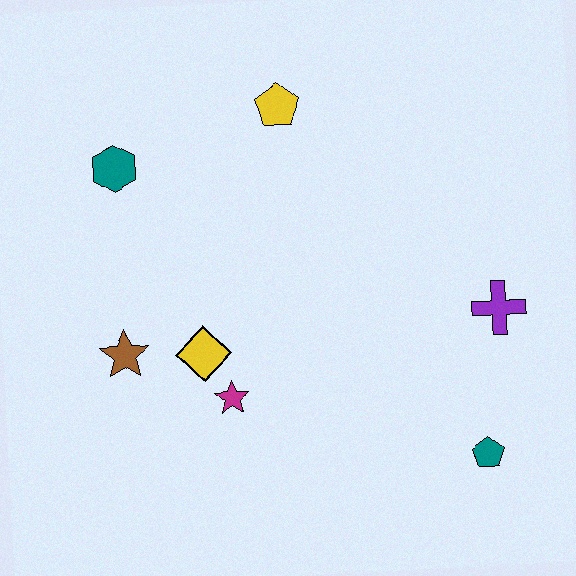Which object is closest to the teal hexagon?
The yellow pentagon is closest to the teal hexagon.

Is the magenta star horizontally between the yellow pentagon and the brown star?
Yes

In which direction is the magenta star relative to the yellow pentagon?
The magenta star is below the yellow pentagon.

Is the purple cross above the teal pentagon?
Yes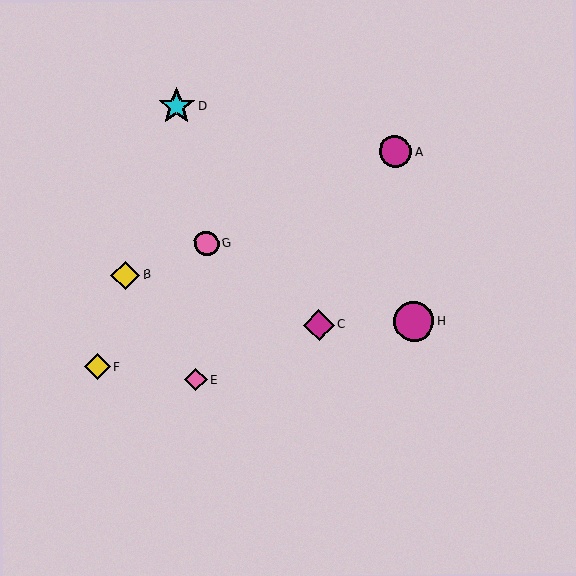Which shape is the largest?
The magenta circle (labeled H) is the largest.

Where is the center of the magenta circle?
The center of the magenta circle is at (414, 321).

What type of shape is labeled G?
Shape G is a pink circle.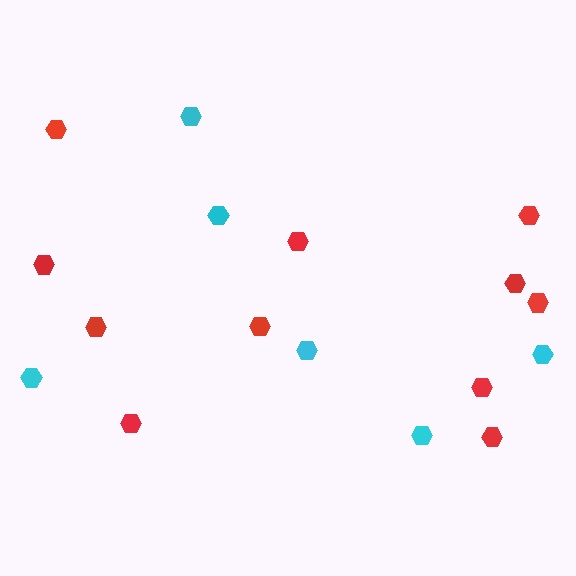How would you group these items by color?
There are 2 groups: one group of red hexagons (11) and one group of cyan hexagons (6).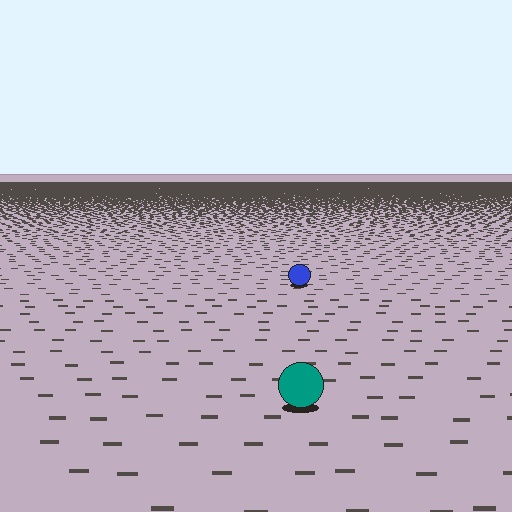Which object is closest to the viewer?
The teal circle is closest. The texture marks near it are larger and more spread out.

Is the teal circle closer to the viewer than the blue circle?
Yes. The teal circle is closer — you can tell from the texture gradient: the ground texture is coarser near it.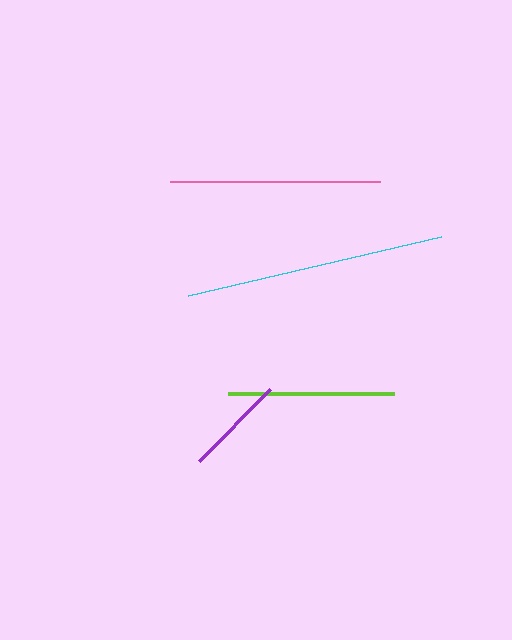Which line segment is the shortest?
The purple line is the shortest at approximately 101 pixels.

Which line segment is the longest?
The cyan line is the longest at approximately 260 pixels.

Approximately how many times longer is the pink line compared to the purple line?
The pink line is approximately 2.1 times the length of the purple line.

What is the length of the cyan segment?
The cyan segment is approximately 260 pixels long.